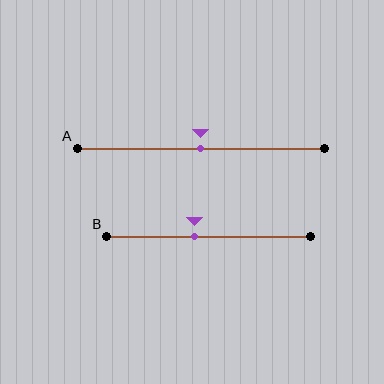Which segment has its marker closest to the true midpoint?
Segment A has its marker closest to the true midpoint.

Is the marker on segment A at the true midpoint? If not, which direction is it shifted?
Yes, the marker on segment A is at the true midpoint.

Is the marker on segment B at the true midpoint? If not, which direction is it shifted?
No, the marker on segment B is shifted to the left by about 7% of the segment length.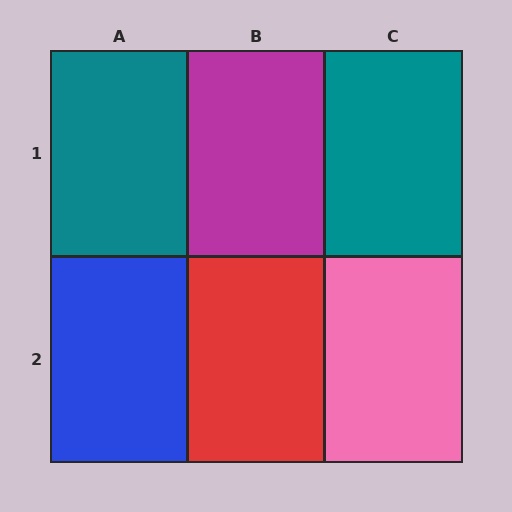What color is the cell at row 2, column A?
Blue.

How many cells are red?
1 cell is red.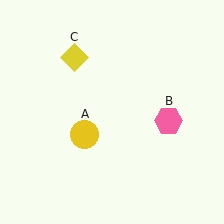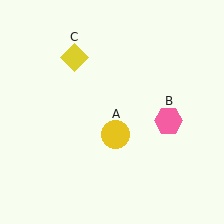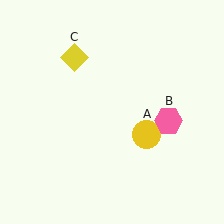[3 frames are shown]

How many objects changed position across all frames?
1 object changed position: yellow circle (object A).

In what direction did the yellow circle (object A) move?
The yellow circle (object A) moved right.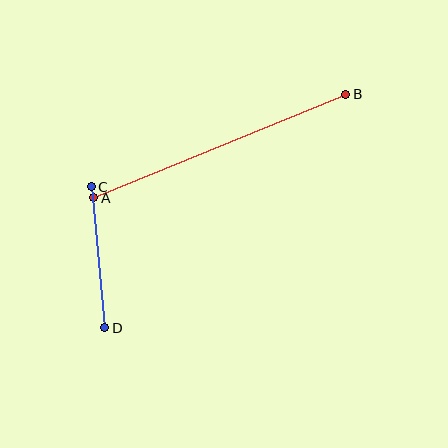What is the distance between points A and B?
The distance is approximately 272 pixels.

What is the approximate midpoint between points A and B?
The midpoint is at approximately (220, 146) pixels.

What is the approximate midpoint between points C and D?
The midpoint is at approximately (98, 257) pixels.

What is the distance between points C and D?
The distance is approximately 141 pixels.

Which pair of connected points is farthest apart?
Points A and B are farthest apart.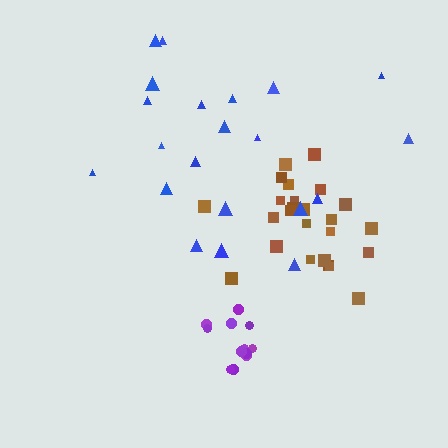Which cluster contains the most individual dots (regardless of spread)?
Brown (25).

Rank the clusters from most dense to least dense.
brown, purple, blue.